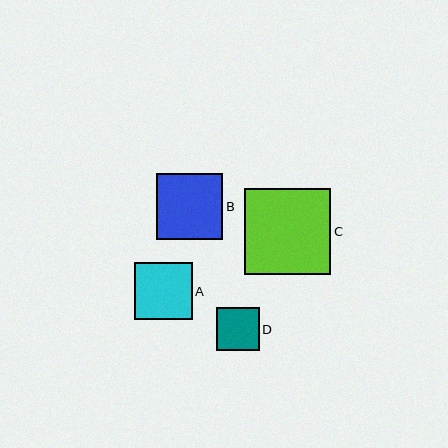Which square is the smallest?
Square D is the smallest with a size of approximately 43 pixels.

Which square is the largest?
Square C is the largest with a size of approximately 86 pixels.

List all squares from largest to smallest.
From largest to smallest: C, B, A, D.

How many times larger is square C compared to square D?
Square C is approximately 2.0 times the size of square D.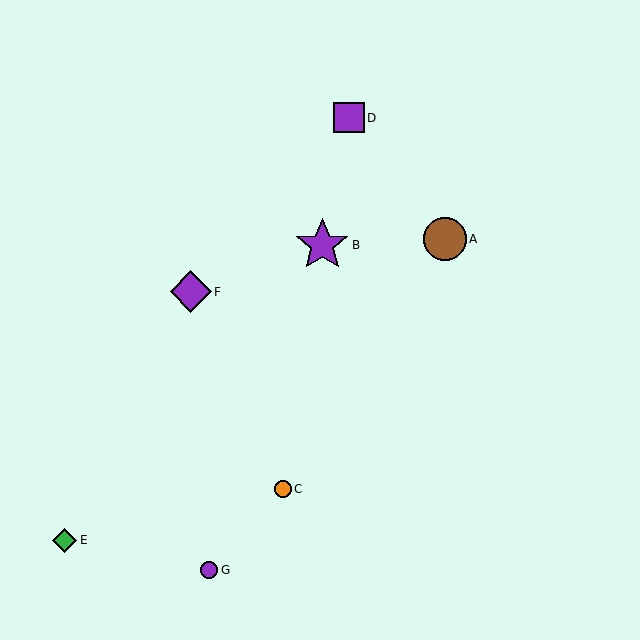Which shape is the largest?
The purple star (labeled B) is the largest.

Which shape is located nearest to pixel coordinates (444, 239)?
The brown circle (labeled A) at (445, 239) is nearest to that location.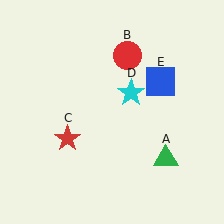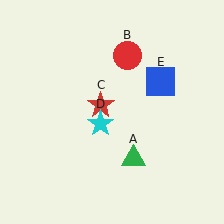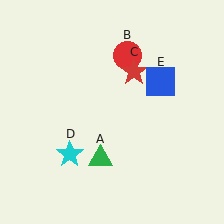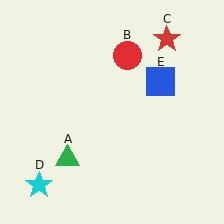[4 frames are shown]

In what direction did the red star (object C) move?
The red star (object C) moved up and to the right.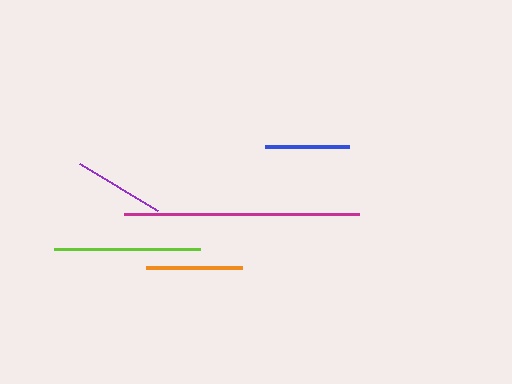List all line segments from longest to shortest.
From longest to shortest: magenta, lime, orange, purple, blue.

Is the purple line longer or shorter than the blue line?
The purple line is longer than the blue line.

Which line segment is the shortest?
The blue line is the shortest at approximately 83 pixels.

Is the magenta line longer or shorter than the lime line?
The magenta line is longer than the lime line.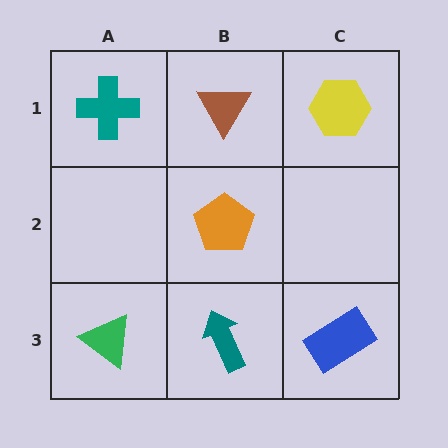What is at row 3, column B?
A teal arrow.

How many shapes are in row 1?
3 shapes.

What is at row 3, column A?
A green triangle.